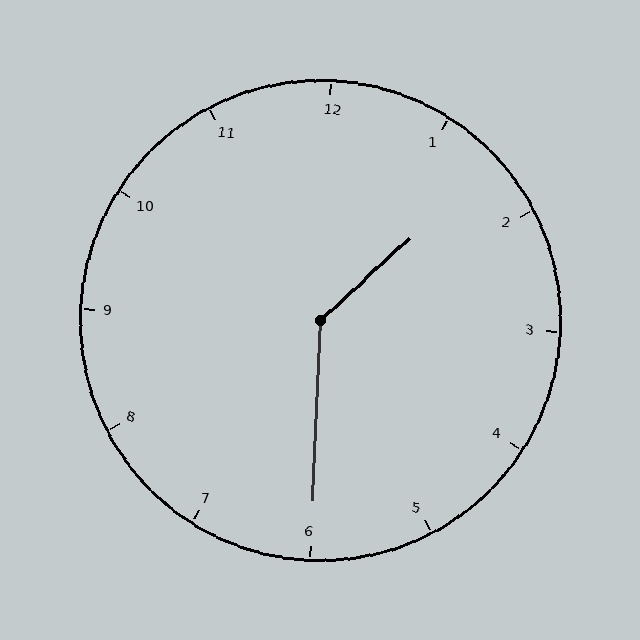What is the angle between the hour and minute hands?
Approximately 135 degrees.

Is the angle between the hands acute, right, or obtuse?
It is obtuse.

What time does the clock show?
1:30.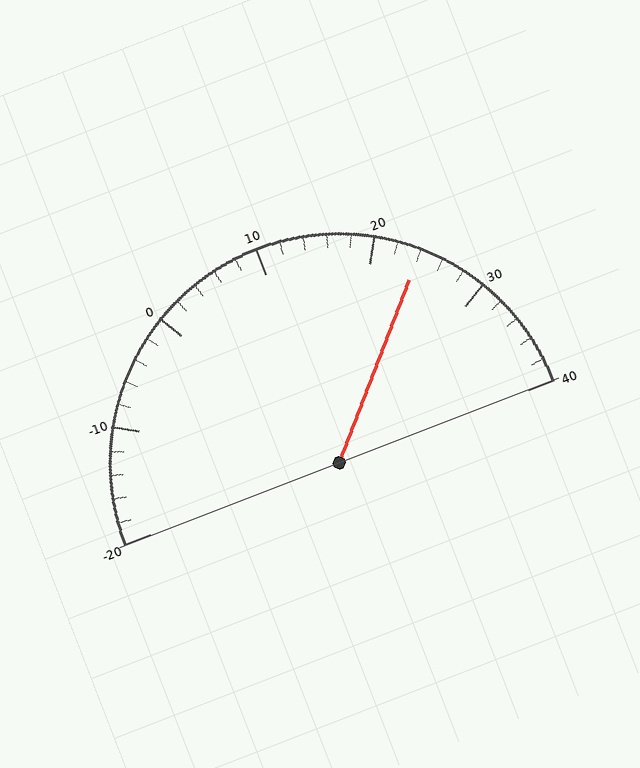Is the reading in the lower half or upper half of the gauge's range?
The reading is in the upper half of the range (-20 to 40).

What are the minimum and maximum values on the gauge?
The gauge ranges from -20 to 40.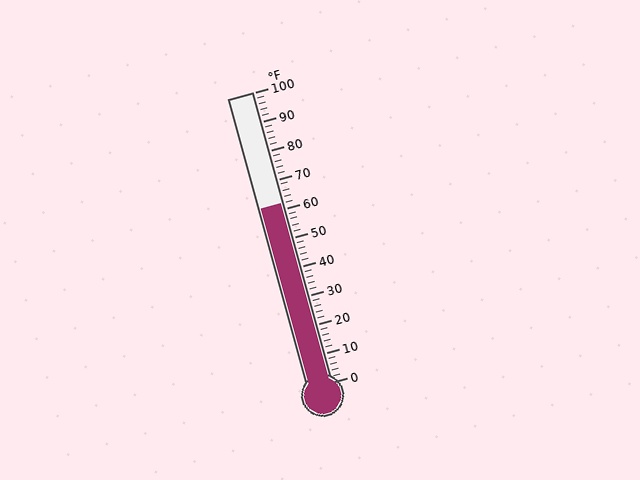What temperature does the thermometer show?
The thermometer shows approximately 62°F.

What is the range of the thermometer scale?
The thermometer scale ranges from 0°F to 100°F.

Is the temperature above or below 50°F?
The temperature is above 50°F.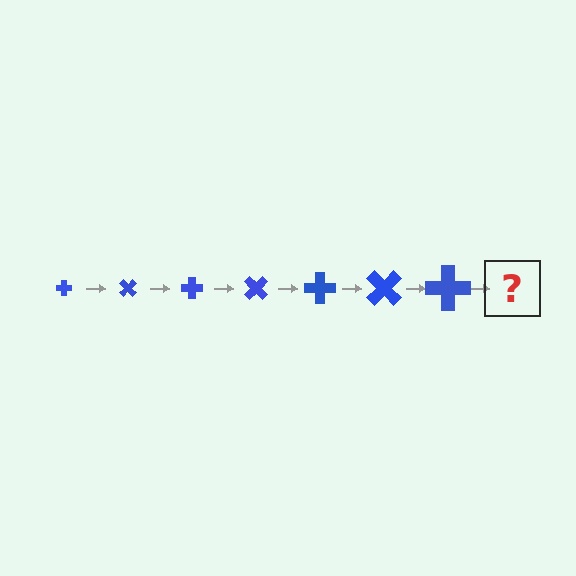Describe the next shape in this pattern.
It should be a cross, larger than the previous one and rotated 315 degrees from the start.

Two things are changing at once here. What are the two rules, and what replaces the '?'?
The two rules are that the cross grows larger each step and it rotates 45 degrees each step. The '?' should be a cross, larger than the previous one and rotated 315 degrees from the start.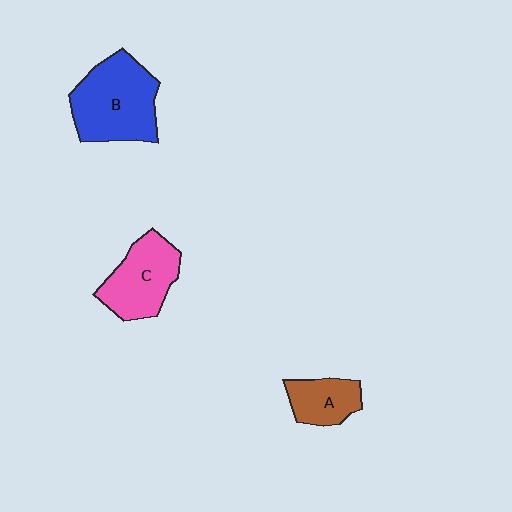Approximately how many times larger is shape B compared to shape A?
Approximately 2.1 times.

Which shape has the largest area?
Shape B (blue).